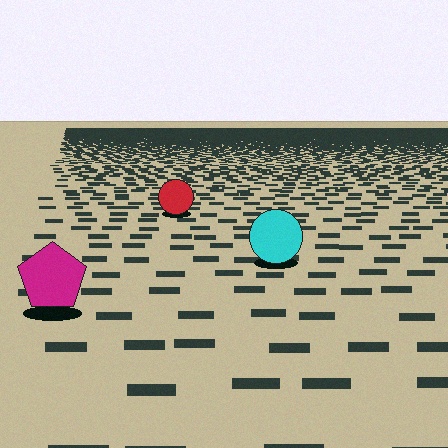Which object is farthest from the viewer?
The red circle is farthest from the viewer. It appears smaller and the ground texture around it is denser.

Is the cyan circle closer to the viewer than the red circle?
Yes. The cyan circle is closer — you can tell from the texture gradient: the ground texture is coarser near it.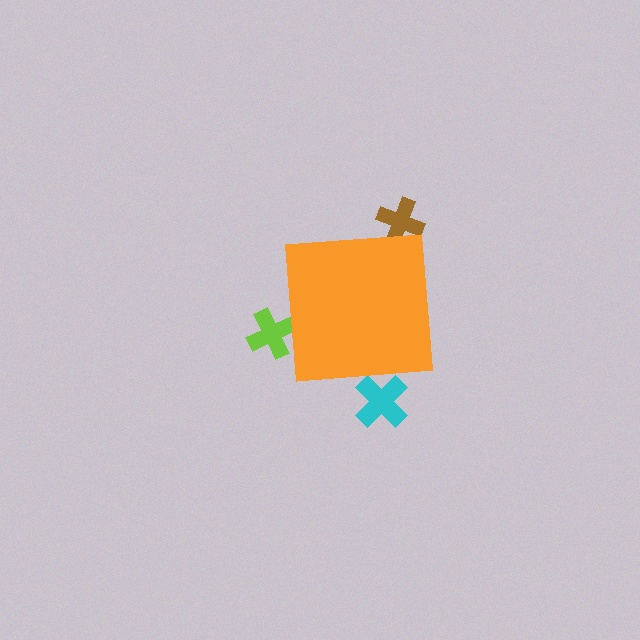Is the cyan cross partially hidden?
Yes, the cyan cross is partially hidden behind the orange square.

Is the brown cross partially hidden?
Yes, the brown cross is partially hidden behind the orange square.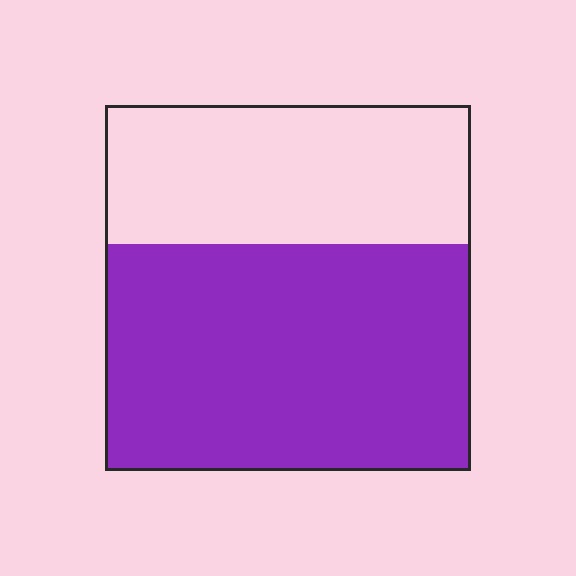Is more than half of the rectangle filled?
Yes.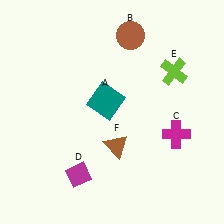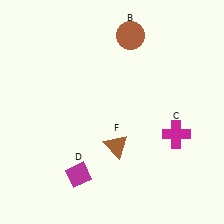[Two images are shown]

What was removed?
The lime cross (E), the teal square (A) were removed in Image 2.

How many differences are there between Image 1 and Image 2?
There are 2 differences between the two images.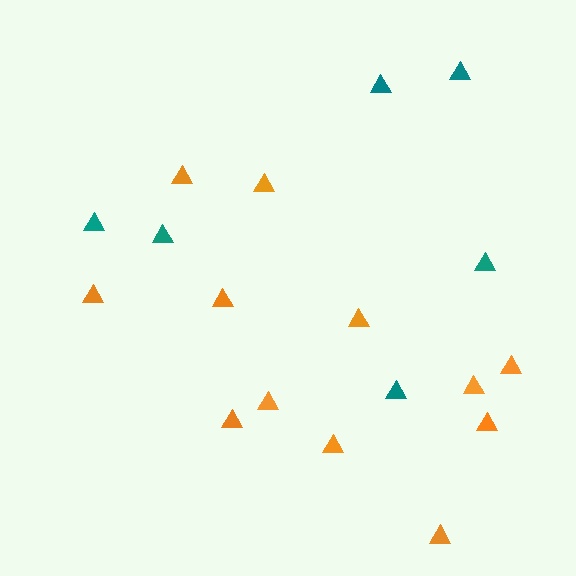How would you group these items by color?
There are 2 groups: one group of orange triangles (12) and one group of teal triangles (6).